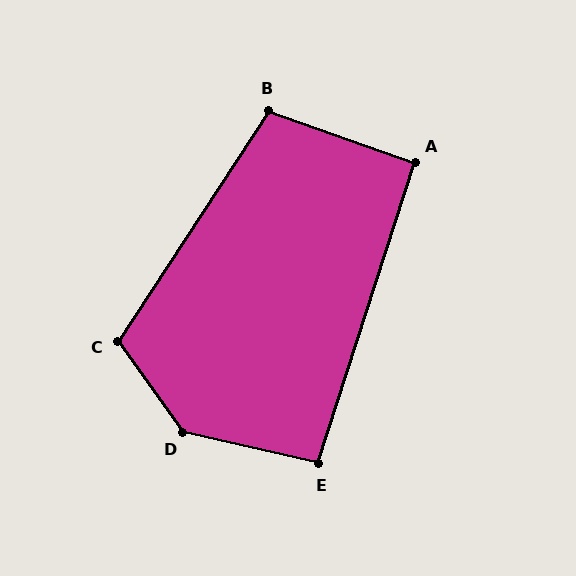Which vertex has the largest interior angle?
D, at approximately 139 degrees.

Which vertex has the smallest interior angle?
A, at approximately 92 degrees.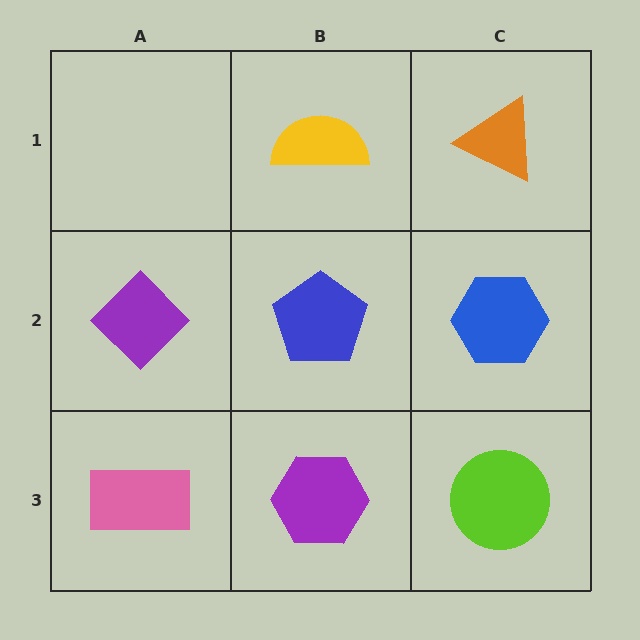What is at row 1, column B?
A yellow semicircle.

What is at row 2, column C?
A blue hexagon.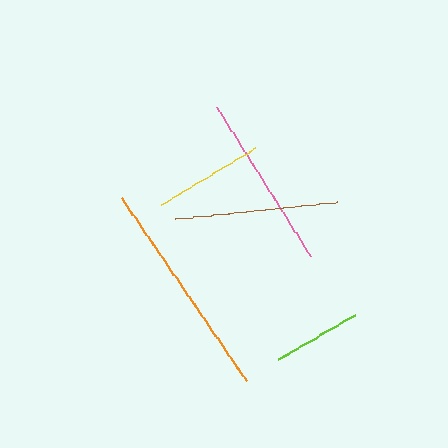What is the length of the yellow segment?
The yellow segment is approximately 110 pixels long.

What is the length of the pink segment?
The pink segment is approximately 176 pixels long.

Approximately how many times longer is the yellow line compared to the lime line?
The yellow line is approximately 1.2 times the length of the lime line.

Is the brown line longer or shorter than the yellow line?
The brown line is longer than the yellow line.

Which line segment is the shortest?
The lime line is the shortest at approximately 89 pixels.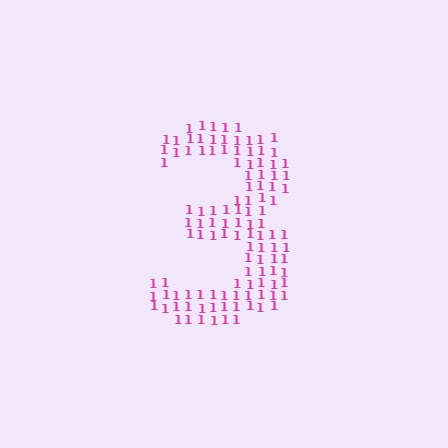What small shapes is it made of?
It is made of small digit 1's.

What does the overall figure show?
The overall figure shows the digit 3.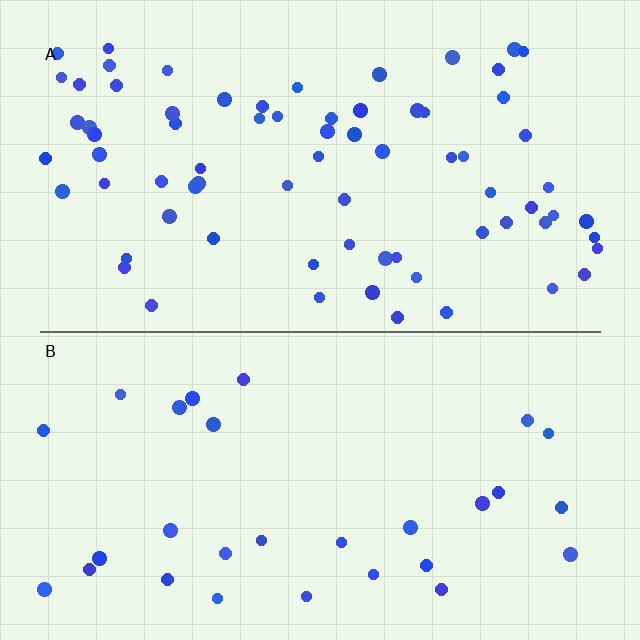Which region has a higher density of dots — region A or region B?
A (the top).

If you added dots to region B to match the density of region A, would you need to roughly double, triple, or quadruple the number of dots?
Approximately double.